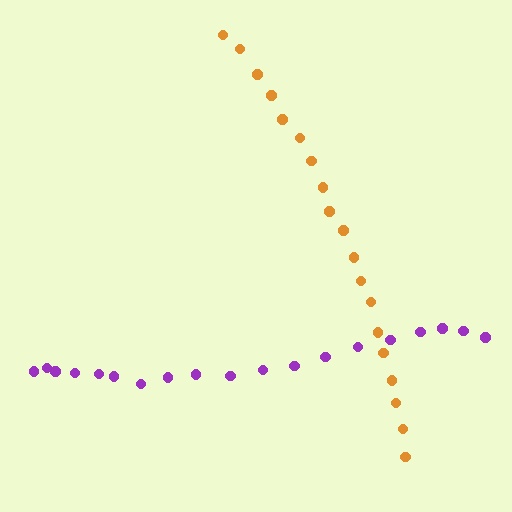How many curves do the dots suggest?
There are 2 distinct paths.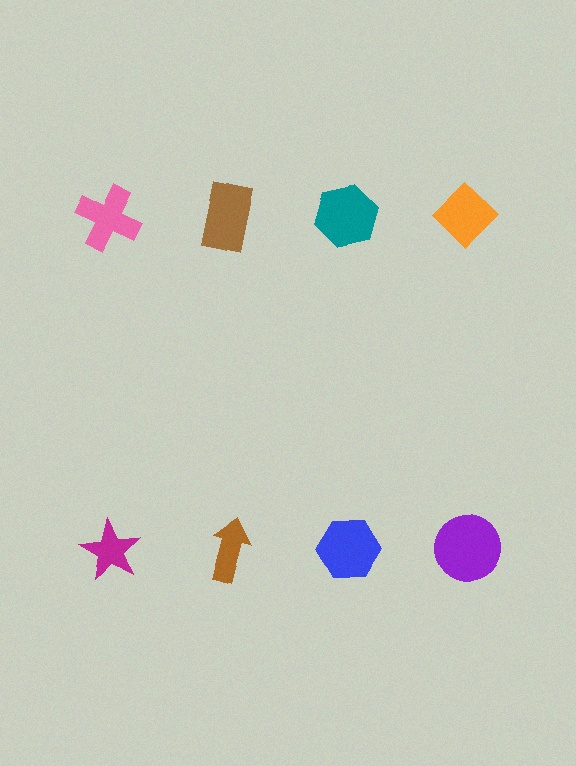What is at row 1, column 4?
An orange diamond.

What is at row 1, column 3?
A teal hexagon.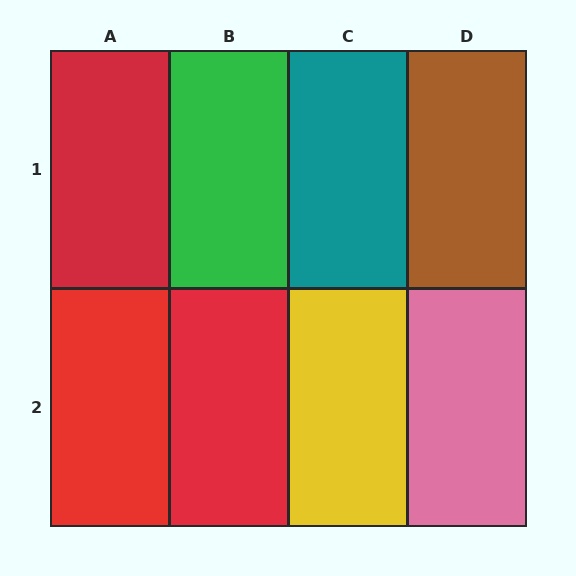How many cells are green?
1 cell is green.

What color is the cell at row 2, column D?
Pink.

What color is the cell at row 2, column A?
Red.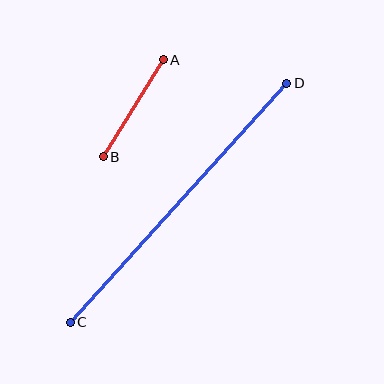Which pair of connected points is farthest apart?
Points C and D are farthest apart.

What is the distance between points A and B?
The distance is approximately 114 pixels.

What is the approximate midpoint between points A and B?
The midpoint is at approximately (133, 108) pixels.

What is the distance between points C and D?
The distance is approximately 322 pixels.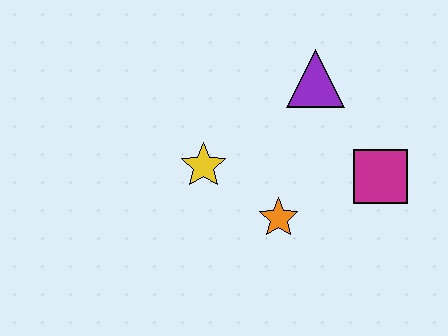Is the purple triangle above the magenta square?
Yes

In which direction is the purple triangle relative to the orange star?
The purple triangle is above the orange star.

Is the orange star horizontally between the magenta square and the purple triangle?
No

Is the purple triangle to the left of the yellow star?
No